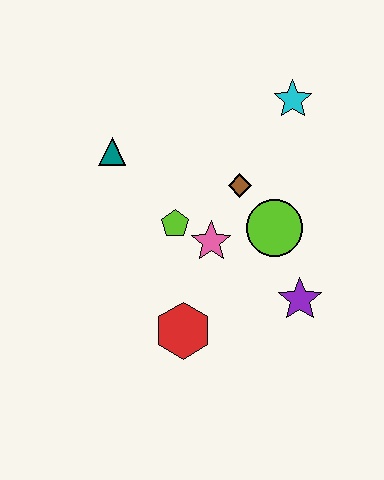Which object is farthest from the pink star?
The cyan star is farthest from the pink star.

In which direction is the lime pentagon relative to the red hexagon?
The lime pentagon is above the red hexagon.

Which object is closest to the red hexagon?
The pink star is closest to the red hexagon.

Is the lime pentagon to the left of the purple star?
Yes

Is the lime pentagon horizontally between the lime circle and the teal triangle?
Yes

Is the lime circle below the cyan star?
Yes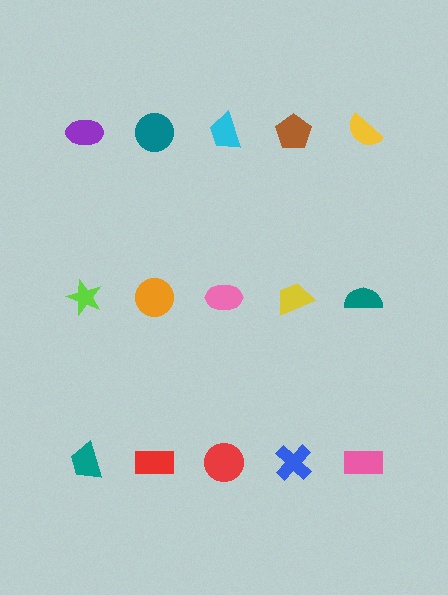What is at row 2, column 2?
An orange circle.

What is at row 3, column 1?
A teal trapezoid.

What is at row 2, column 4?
A yellow trapezoid.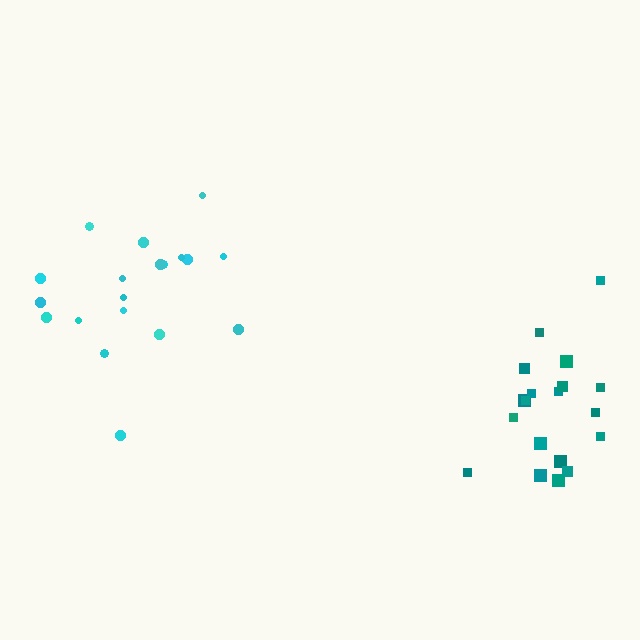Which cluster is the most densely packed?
Teal.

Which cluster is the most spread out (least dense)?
Cyan.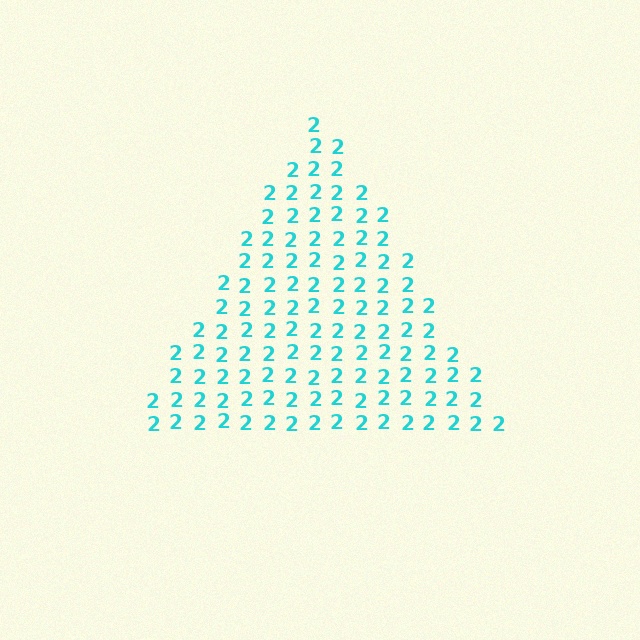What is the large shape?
The large shape is a triangle.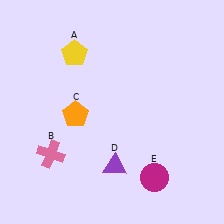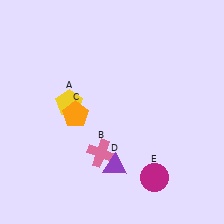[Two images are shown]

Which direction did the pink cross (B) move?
The pink cross (B) moved right.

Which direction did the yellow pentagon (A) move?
The yellow pentagon (A) moved down.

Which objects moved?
The objects that moved are: the yellow pentagon (A), the pink cross (B).